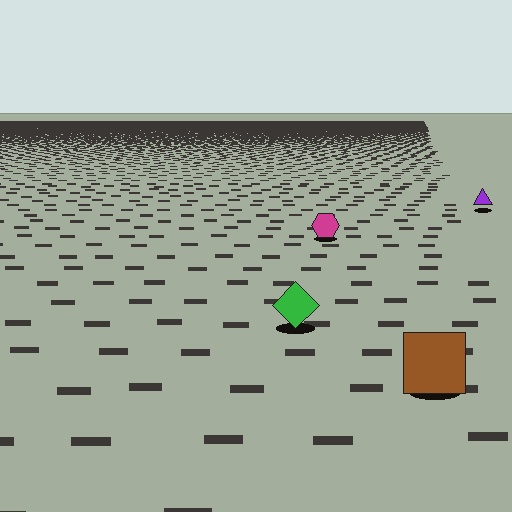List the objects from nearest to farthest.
From nearest to farthest: the brown square, the green diamond, the magenta hexagon, the purple triangle.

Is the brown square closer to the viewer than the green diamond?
Yes. The brown square is closer — you can tell from the texture gradient: the ground texture is coarser near it.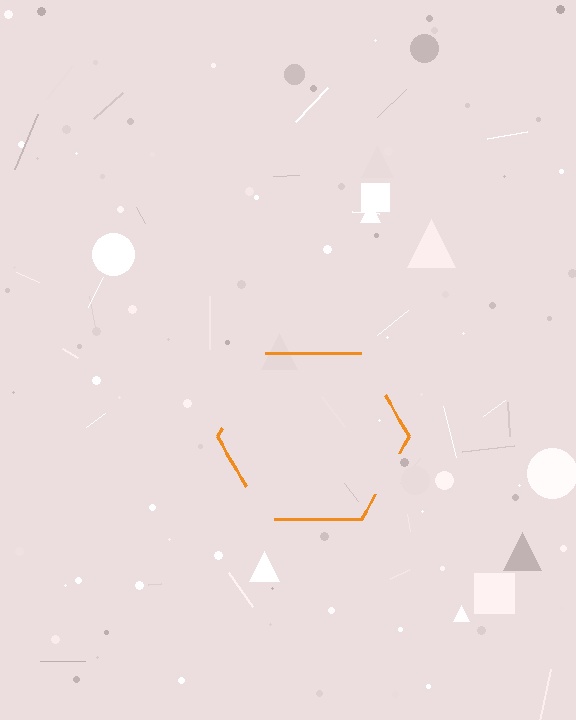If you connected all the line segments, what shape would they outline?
They would outline a hexagon.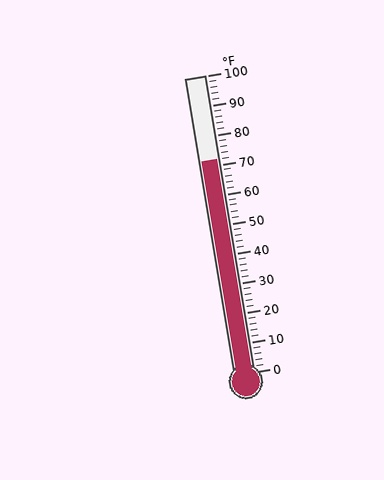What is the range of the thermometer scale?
The thermometer scale ranges from 0°F to 100°F.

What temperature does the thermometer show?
The thermometer shows approximately 72°F.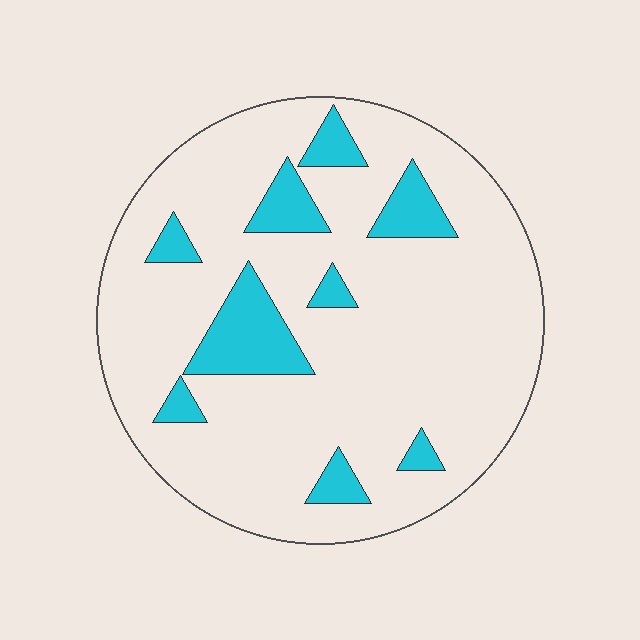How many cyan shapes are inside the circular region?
9.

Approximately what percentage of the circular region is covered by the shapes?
Approximately 15%.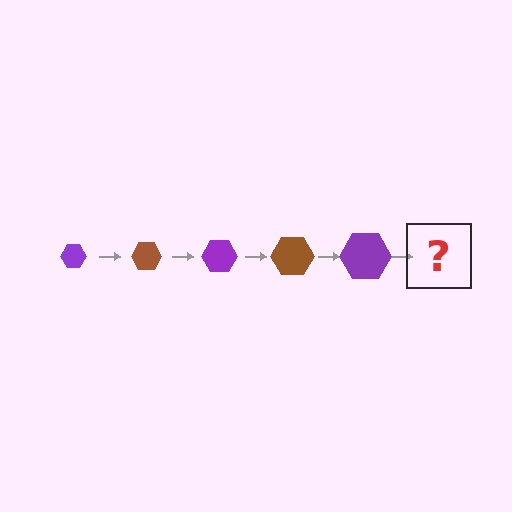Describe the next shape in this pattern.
It should be a brown hexagon, larger than the previous one.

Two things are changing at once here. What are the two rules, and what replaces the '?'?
The two rules are that the hexagon grows larger each step and the color cycles through purple and brown. The '?' should be a brown hexagon, larger than the previous one.